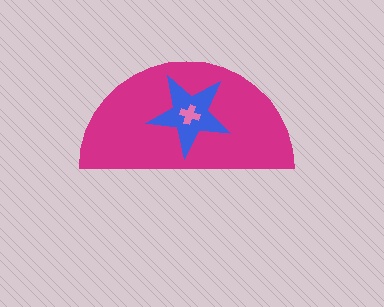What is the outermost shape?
The magenta semicircle.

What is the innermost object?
The pink cross.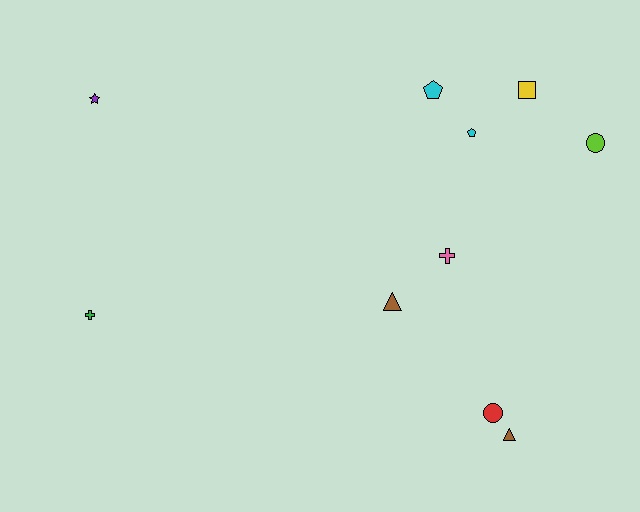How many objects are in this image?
There are 10 objects.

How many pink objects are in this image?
There is 1 pink object.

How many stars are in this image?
There is 1 star.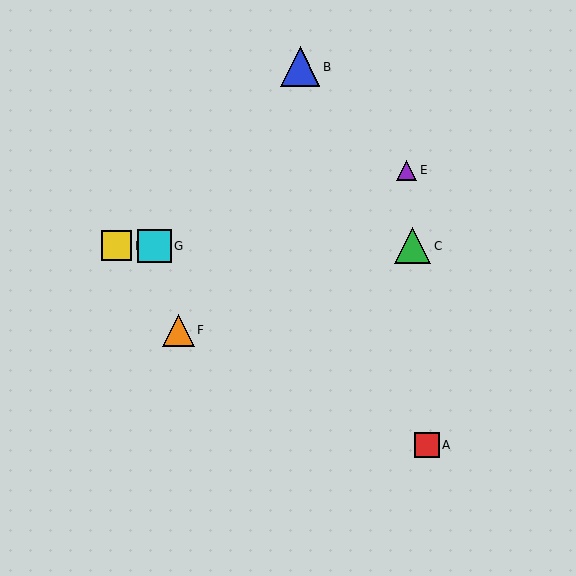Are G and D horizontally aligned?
Yes, both are at y≈246.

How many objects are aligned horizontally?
3 objects (C, D, G) are aligned horizontally.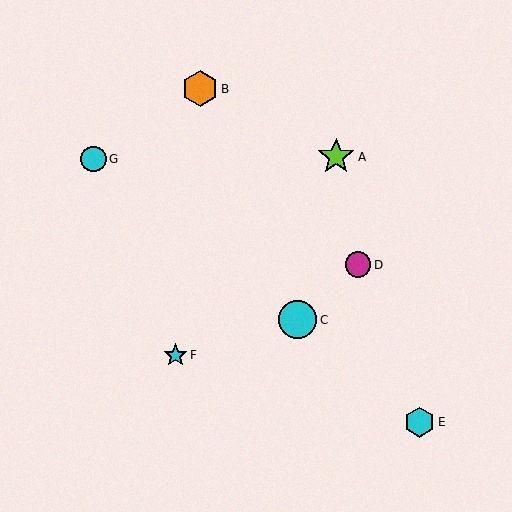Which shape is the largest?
The cyan circle (labeled C) is the largest.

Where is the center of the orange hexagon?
The center of the orange hexagon is at (200, 89).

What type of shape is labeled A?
Shape A is a lime star.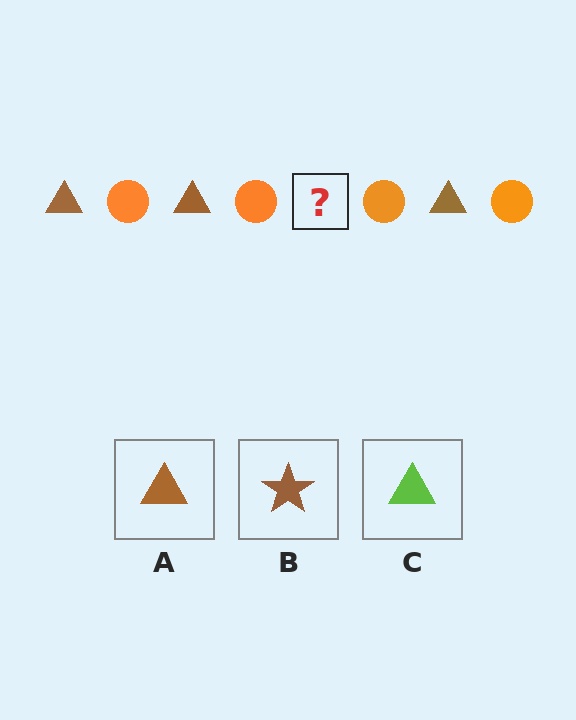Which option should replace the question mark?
Option A.